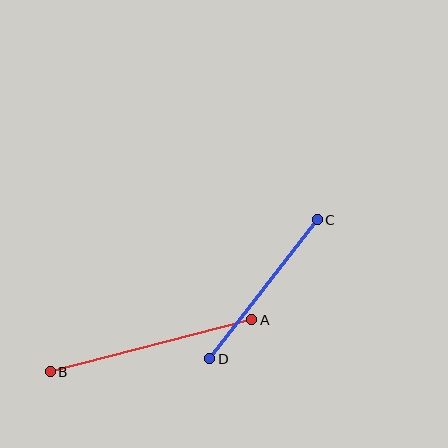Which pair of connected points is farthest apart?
Points A and B are farthest apart.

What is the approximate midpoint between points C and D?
The midpoint is at approximately (264, 289) pixels.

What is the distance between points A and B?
The distance is approximately 208 pixels.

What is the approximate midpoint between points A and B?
The midpoint is at approximately (151, 346) pixels.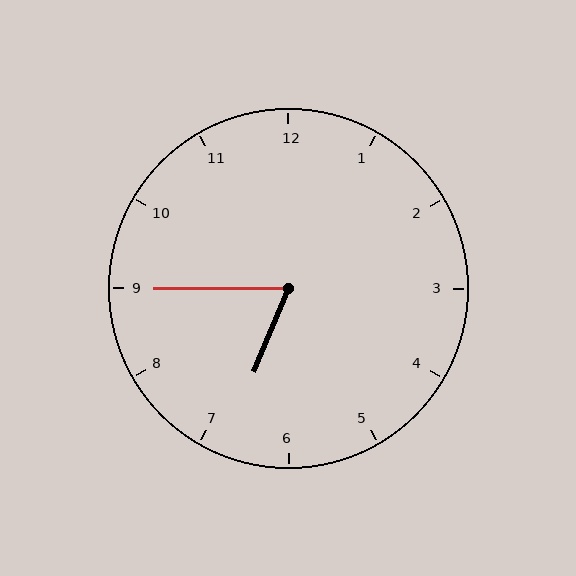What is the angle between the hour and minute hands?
Approximately 68 degrees.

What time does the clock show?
6:45.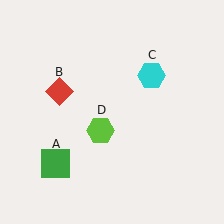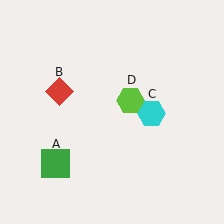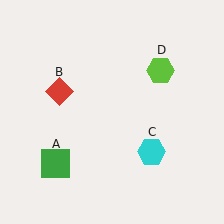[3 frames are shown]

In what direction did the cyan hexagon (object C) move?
The cyan hexagon (object C) moved down.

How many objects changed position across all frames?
2 objects changed position: cyan hexagon (object C), lime hexagon (object D).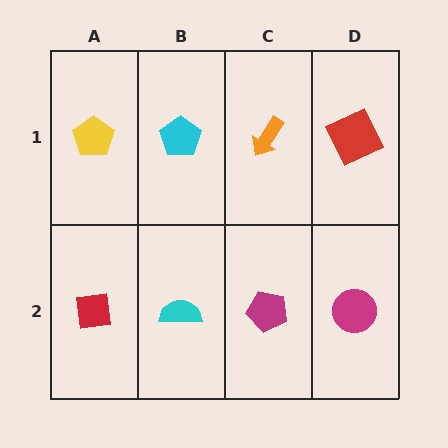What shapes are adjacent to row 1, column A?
A red square (row 2, column A), a cyan pentagon (row 1, column B).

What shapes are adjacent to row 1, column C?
A magenta pentagon (row 2, column C), a cyan pentagon (row 1, column B), a red square (row 1, column D).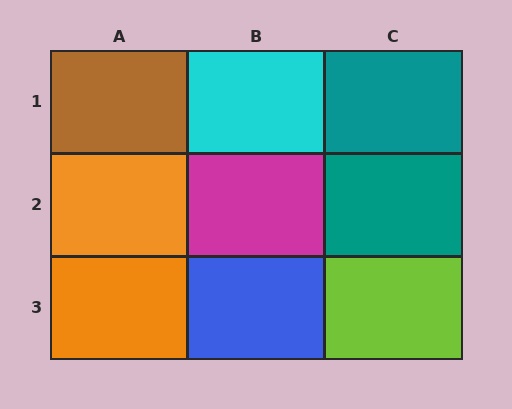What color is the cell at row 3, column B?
Blue.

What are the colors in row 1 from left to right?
Brown, cyan, teal.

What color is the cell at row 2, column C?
Teal.